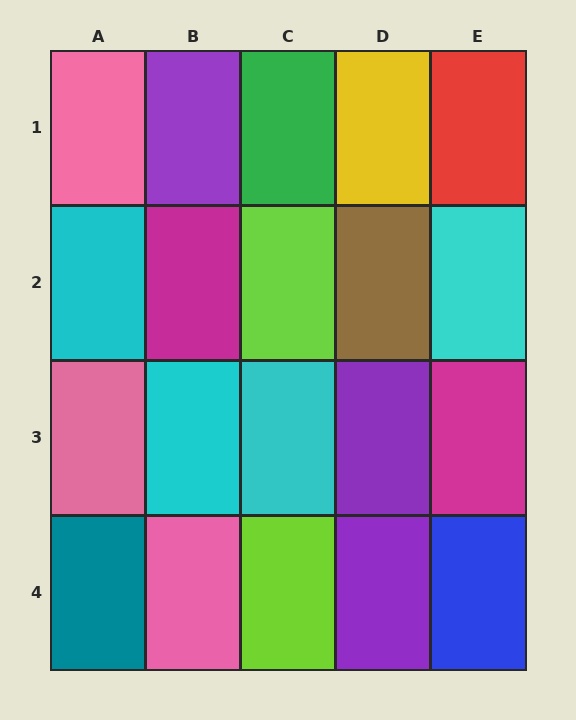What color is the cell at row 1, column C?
Green.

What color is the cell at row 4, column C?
Lime.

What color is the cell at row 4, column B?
Pink.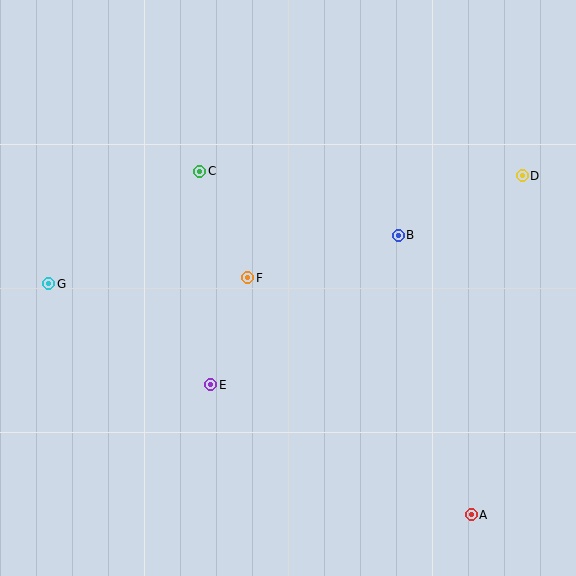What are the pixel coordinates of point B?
Point B is at (398, 235).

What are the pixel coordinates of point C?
Point C is at (200, 171).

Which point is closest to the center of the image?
Point F at (248, 278) is closest to the center.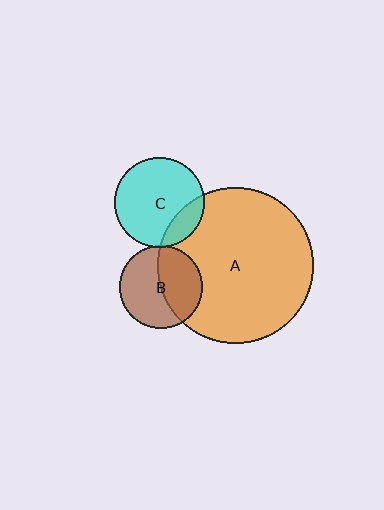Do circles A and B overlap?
Yes.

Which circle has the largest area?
Circle A (orange).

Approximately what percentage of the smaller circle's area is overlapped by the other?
Approximately 45%.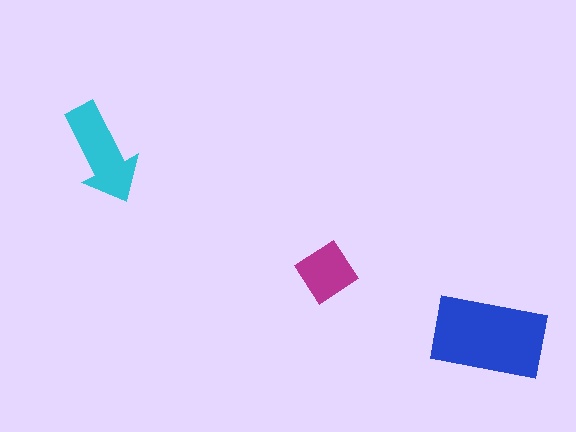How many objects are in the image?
There are 3 objects in the image.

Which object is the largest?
The blue rectangle.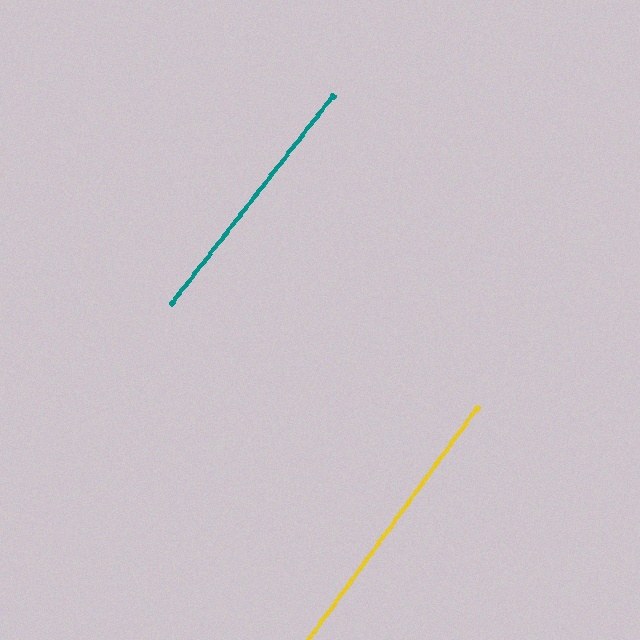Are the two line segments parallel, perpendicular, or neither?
Parallel — their directions differ by only 1.9°.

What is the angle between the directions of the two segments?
Approximately 2 degrees.